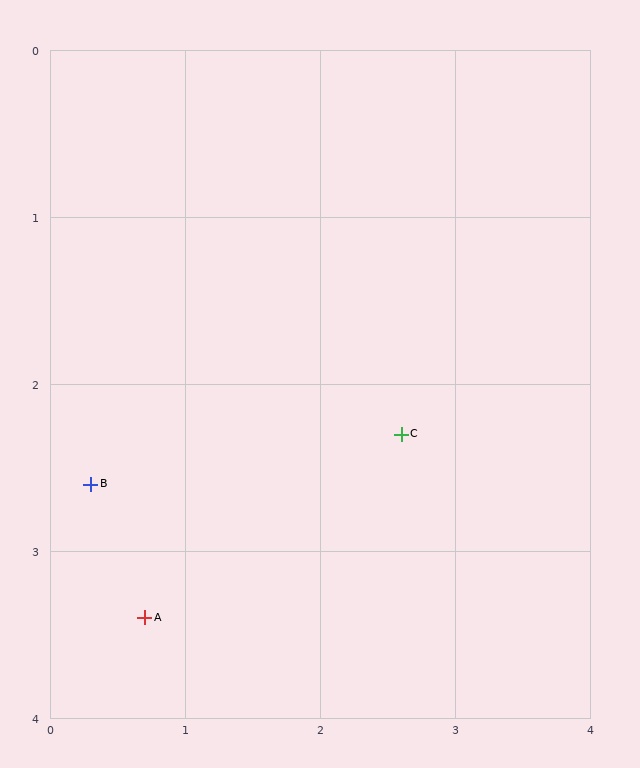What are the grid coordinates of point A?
Point A is at approximately (0.7, 3.4).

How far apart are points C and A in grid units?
Points C and A are about 2.2 grid units apart.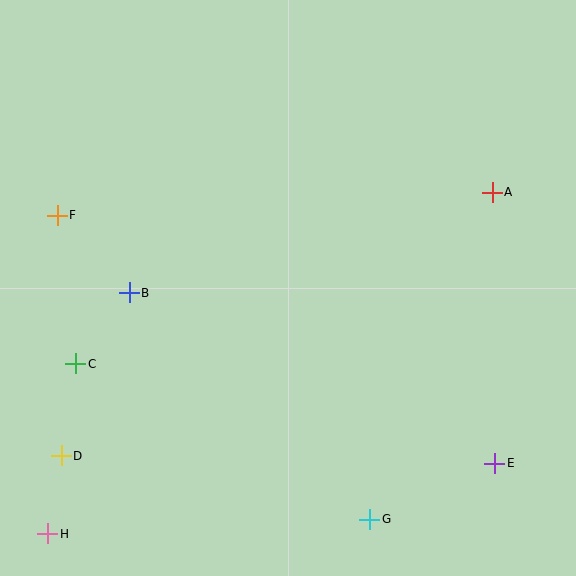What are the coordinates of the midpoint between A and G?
The midpoint between A and G is at (431, 356).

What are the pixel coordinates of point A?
Point A is at (492, 192).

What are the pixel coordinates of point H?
Point H is at (48, 534).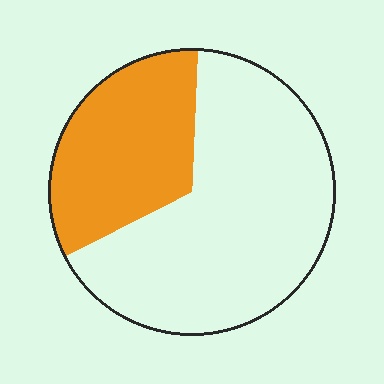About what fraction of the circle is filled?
About one third (1/3).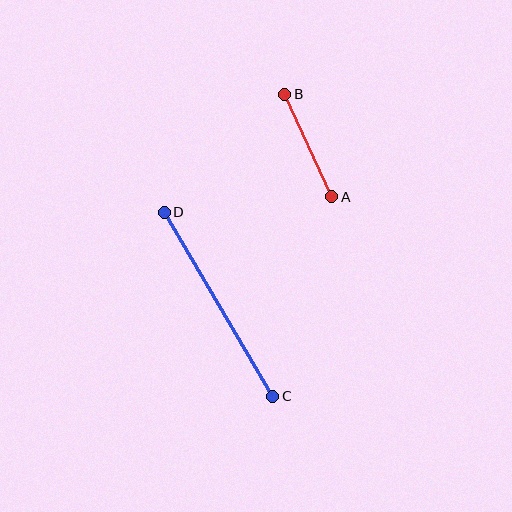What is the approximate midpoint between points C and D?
The midpoint is at approximately (219, 304) pixels.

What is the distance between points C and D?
The distance is approximately 214 pixels.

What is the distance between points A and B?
The distance is approximately 112 pixels.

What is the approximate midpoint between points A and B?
The midpoint is at approximately (308, 145) pixels.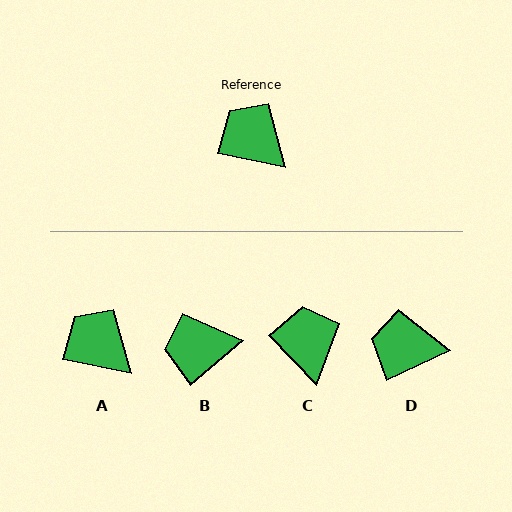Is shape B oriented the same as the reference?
No, it is off by about 52 degrees.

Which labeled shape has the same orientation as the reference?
A.